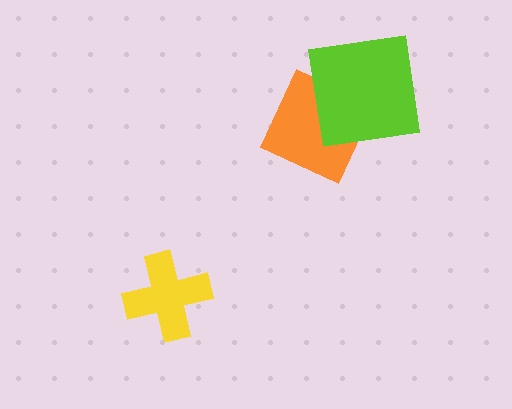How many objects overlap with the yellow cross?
0 objects overlap with the yellow cross.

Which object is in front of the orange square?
The lime square is in front of the orange square.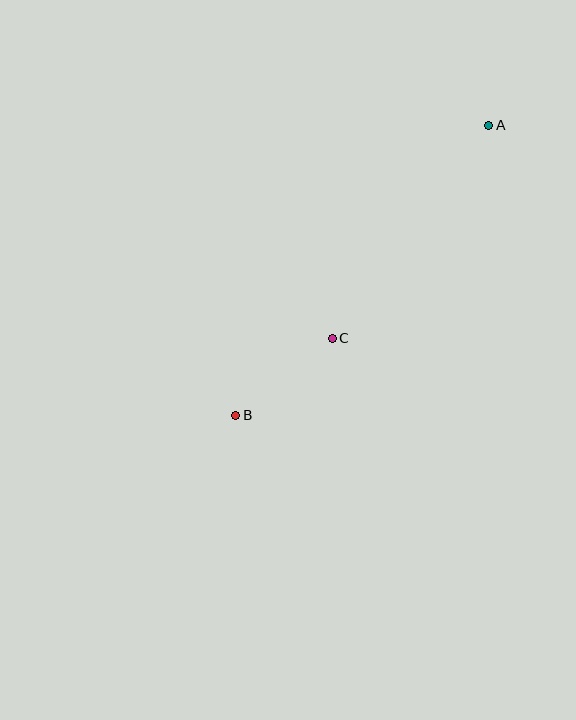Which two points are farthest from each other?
Points A and B are farthest from each other.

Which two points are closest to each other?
Points B and C are closest to each other.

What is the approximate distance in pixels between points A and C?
The distance between A and C is approximately 264 pixels.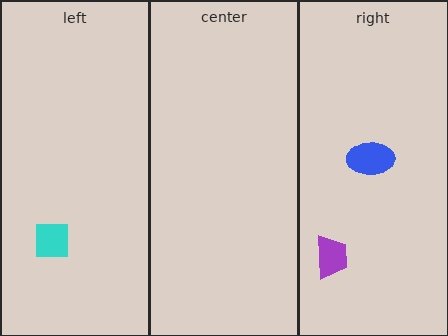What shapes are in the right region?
The purple trapezoid, the blue ellipse.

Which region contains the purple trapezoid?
The right region.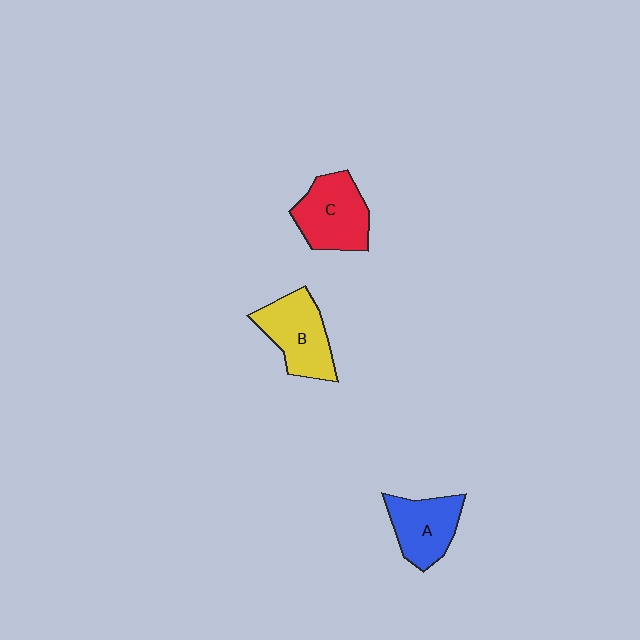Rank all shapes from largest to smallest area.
From largest to smallest: C (red), B (yellow), A (blue).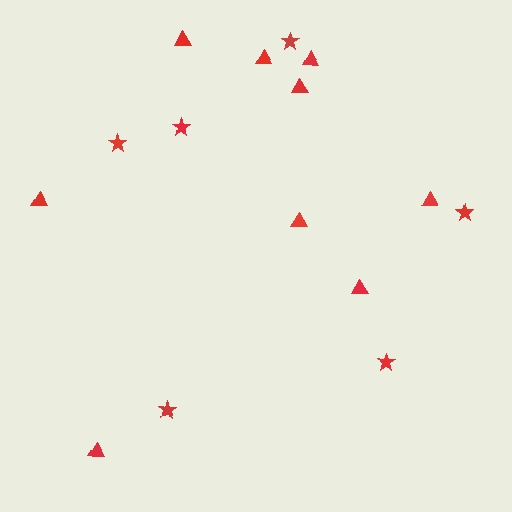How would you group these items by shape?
There are 2 groups: one group of triangles (9) and one group of stars (6).